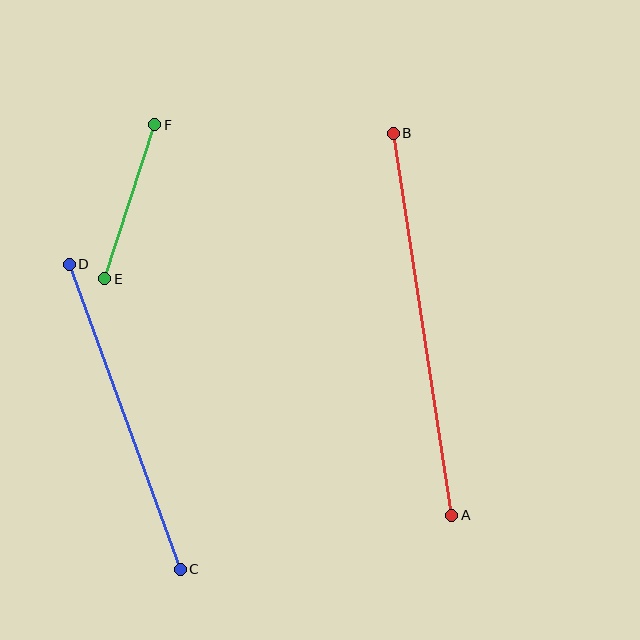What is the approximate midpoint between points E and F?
The midpoint is at approximately (130, 202) pixels.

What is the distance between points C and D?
The distance is approximately 325 pixels.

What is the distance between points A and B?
The distance is approximately 386 pixels.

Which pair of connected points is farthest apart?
Points A and B are farthest apart.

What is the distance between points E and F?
The distance is approximately 162 pixels.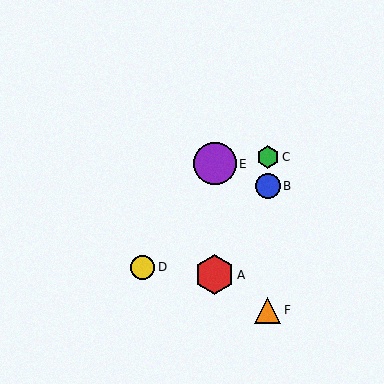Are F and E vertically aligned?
No, F is at x≈268 and E is at x≈215.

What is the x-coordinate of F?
Object F is at x≈268.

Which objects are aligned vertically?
Objects B, C, F are aligned vertically.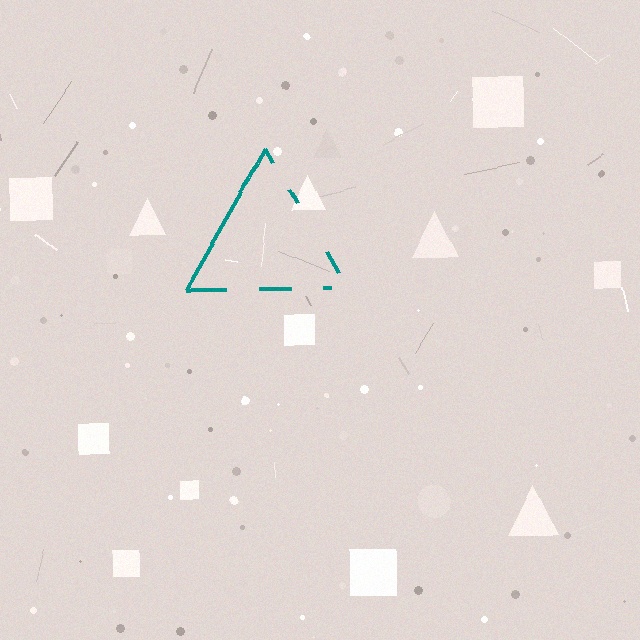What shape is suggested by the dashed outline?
The dashed outline suggests a triangle.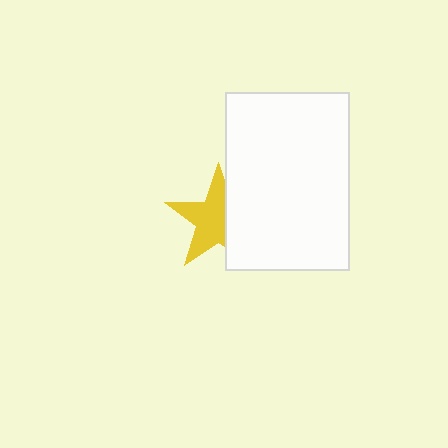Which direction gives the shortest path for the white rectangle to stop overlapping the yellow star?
Moving right gives the shortest separation.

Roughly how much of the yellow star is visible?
About half of it is visible (roughly 63%).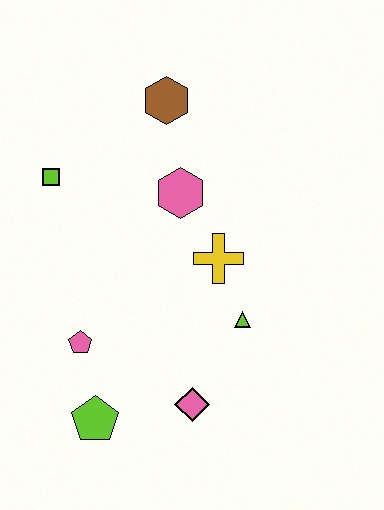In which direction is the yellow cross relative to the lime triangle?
The yellow cross is above the lime triangle.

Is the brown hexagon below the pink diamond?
No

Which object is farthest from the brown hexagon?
The lime pentagon is farthest from the brown hexagon.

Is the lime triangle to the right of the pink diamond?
Yes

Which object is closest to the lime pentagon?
The pink pentagon is closest to the lime pentagon.